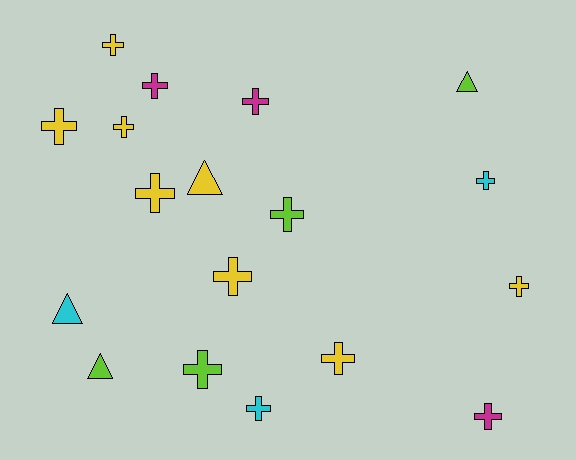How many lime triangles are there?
There are 2 lime triangles.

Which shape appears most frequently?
Cross, with 14 objects.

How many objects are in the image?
There are 18 objects.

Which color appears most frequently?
Yellow, with 8 objects.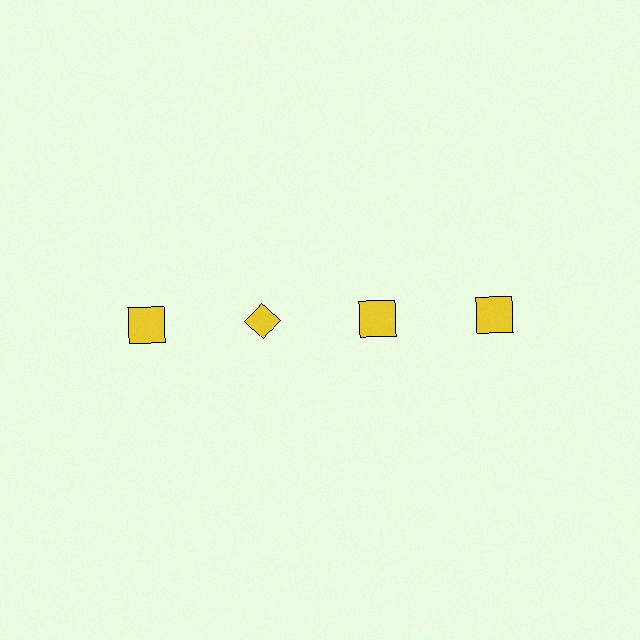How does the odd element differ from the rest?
It has a different shape: diamond instead of square.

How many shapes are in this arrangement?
There are 4 shapes arranged in a grid pattern.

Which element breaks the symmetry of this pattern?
The yellow diamond in the top row, second from left column breaks the symmetry. All other shapes are yellow squares.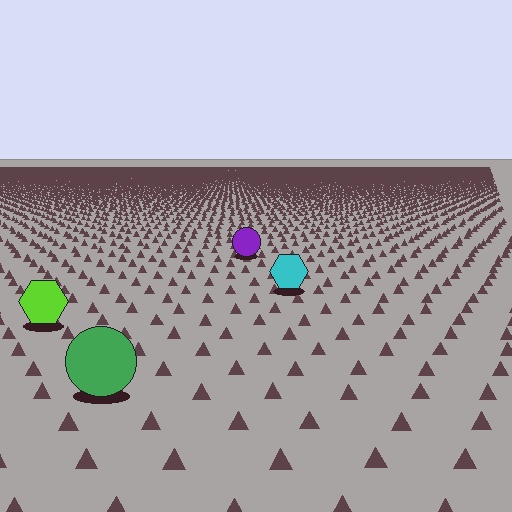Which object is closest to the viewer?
The green circle is closest. The texture marks near it are larger and more spread out.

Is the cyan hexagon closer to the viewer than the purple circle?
Yes. The cyan hexagon is closer — you can tell from the texture gradient: the ground texture is coarser near it.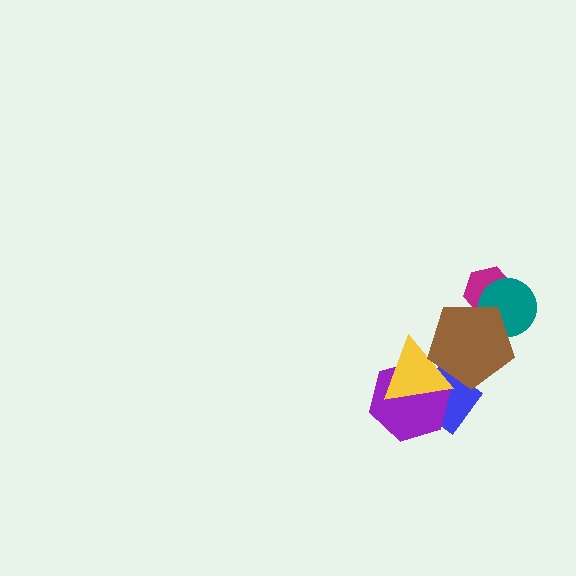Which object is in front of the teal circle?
The brown pentagon is in front of the teal circle.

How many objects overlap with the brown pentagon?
4 objects overlap with the brown pentagon.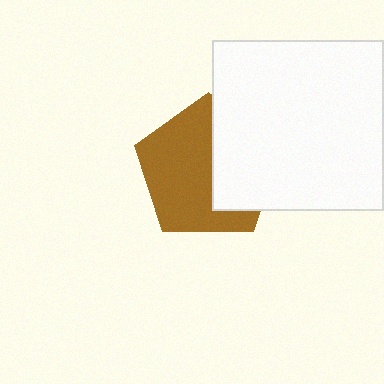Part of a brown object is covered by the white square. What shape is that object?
It is a pentagon.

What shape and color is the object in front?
The object in front is a white square.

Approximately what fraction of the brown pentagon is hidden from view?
Roughly 40% of the brown pentagon is hidden behind the white square.